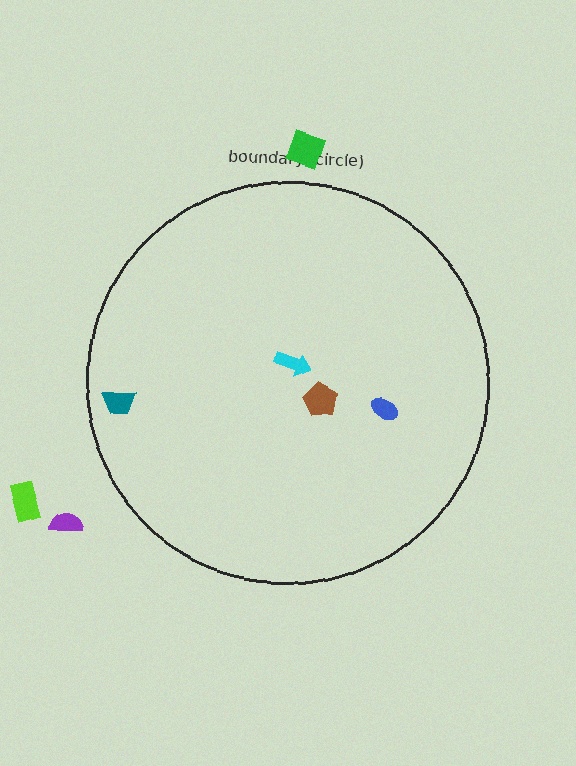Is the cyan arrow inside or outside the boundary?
Inside.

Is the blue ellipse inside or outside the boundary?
Inside.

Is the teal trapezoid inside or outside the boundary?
Inside.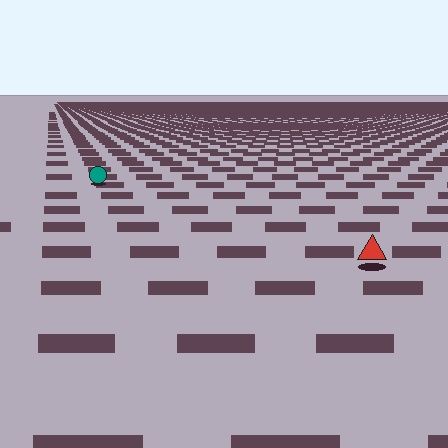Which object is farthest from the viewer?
The teal circle is farthest from the viewer. It appears smaller and the ground texture around it is denser.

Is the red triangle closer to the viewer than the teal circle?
Yes. The red triangle is closer — you can tell from the texture gradient: the ground texture is coarser near it.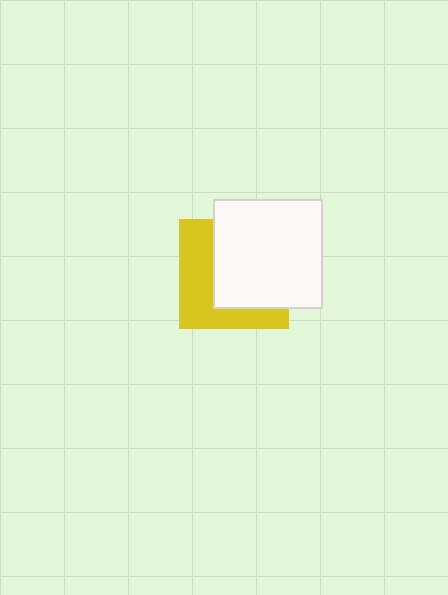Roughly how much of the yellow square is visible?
A small part of it is visible (roughly 43%).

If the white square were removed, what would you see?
You would see the complete yellow square.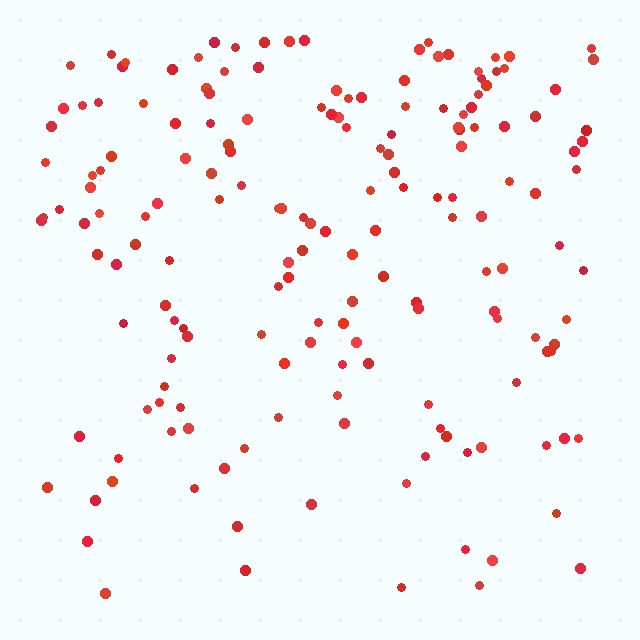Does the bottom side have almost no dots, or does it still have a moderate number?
Still a moderate number, just noticeably fewer than the top.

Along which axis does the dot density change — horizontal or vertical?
Vertical.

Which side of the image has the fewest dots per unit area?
The bottom.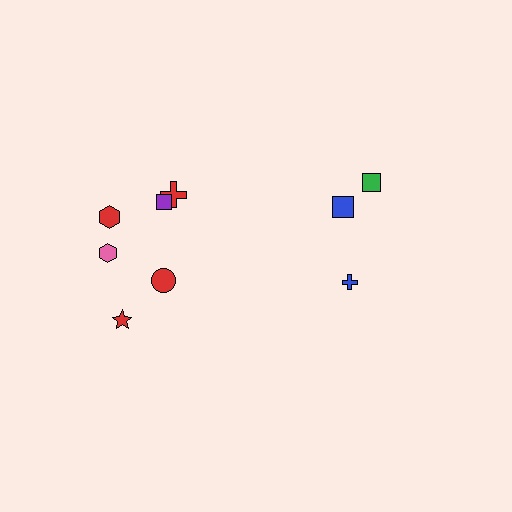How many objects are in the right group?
There are 3 objects.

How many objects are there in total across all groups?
There are 9 objects.